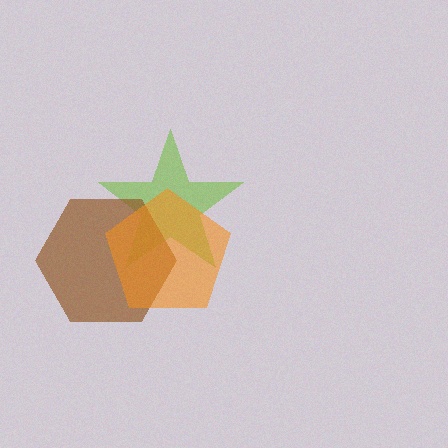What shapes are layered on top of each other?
The layered shapes are: a lime star, a brown hexagon, an orange pentagon.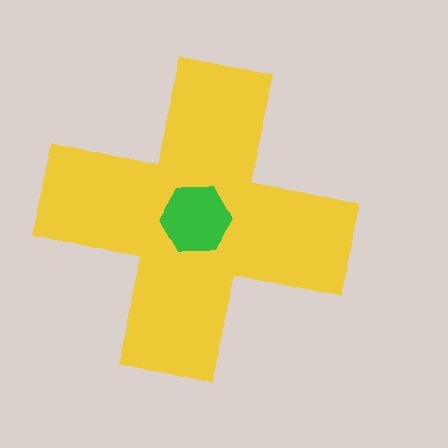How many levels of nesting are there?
2.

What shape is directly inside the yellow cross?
The green hexagon.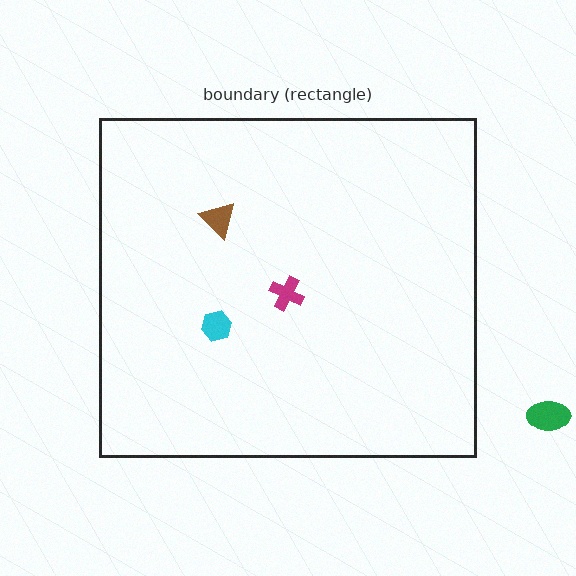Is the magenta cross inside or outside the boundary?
Inside.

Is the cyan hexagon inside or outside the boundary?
Inside.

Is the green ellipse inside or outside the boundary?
Outside.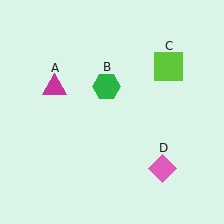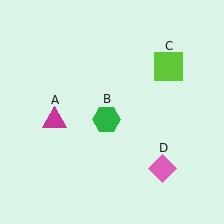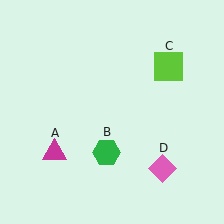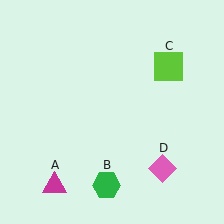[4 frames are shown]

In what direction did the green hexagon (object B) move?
The green hexagon (object B) moved down.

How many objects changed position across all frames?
2 objects changed position: magenta triangle (object A), green hexagon (object B).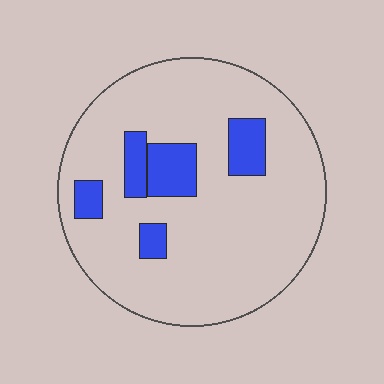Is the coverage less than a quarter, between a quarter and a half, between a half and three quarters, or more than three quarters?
Less than a quarter.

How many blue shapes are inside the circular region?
5.